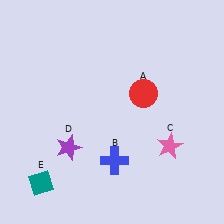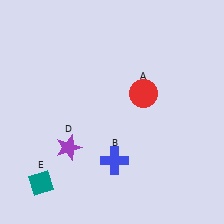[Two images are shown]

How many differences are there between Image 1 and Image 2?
There is 1 difference between the two images.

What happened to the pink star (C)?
The pink star (C) was removed in Image 2. It was in the bottom-right area of Image 1.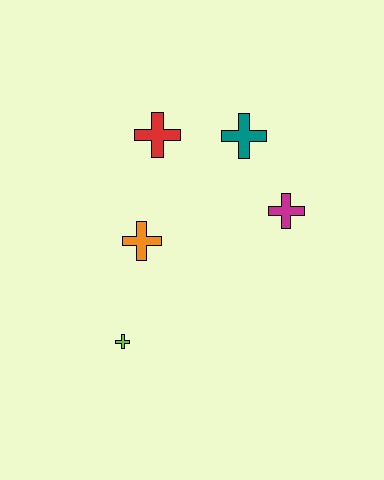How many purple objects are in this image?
There are no purple objects.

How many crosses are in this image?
There are 5 crosses.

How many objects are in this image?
There are 5 objects.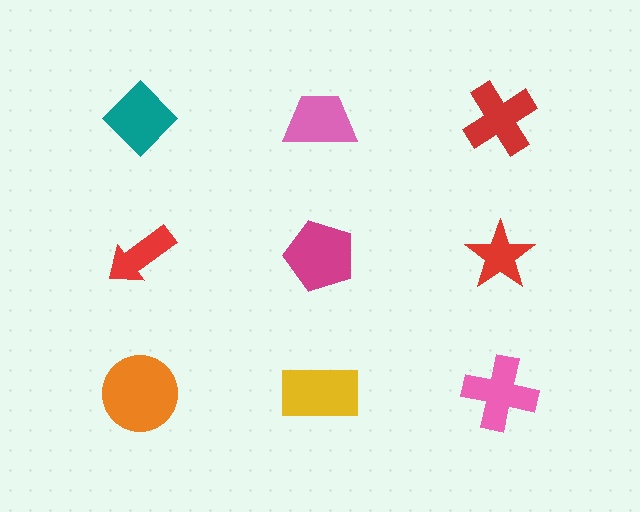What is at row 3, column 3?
A pink cross.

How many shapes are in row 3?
3 shapes.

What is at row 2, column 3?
A red star.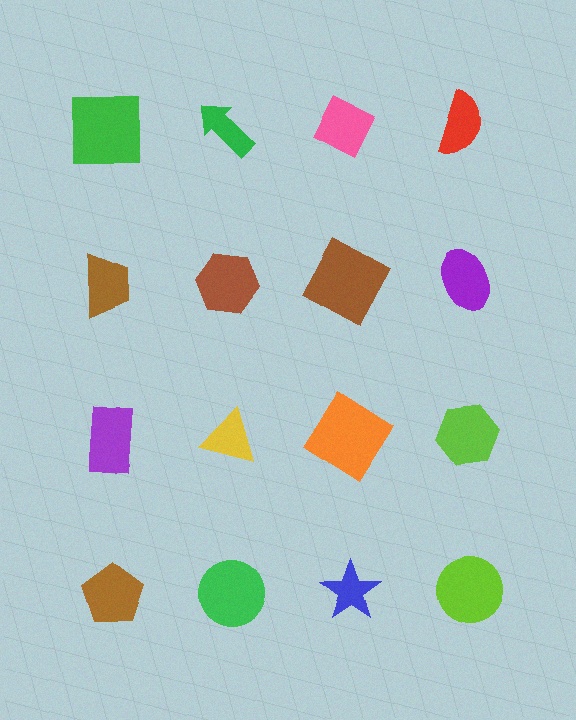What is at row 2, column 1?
A brown trapezoid.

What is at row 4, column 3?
A blue star.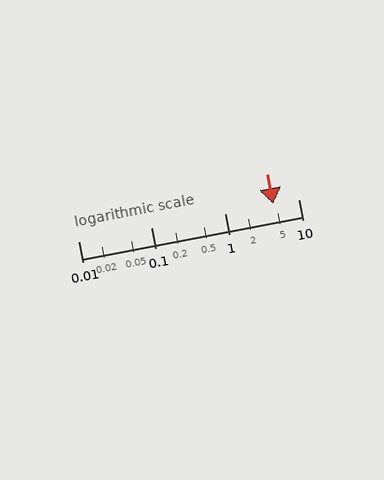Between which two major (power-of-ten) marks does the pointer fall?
The pointer is between 1 and 10.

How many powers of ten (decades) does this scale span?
The scale spans 3 decades, from 0.01 to 10.